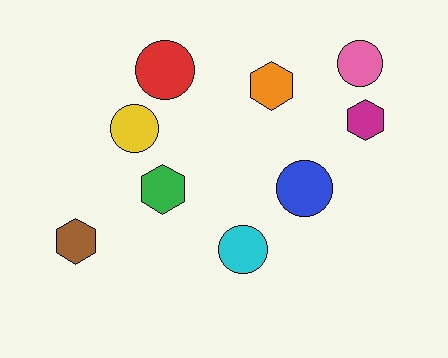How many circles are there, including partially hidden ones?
There are 5 circles.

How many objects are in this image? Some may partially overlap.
There are 9 objects.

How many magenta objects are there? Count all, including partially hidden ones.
There is 1 magenta object.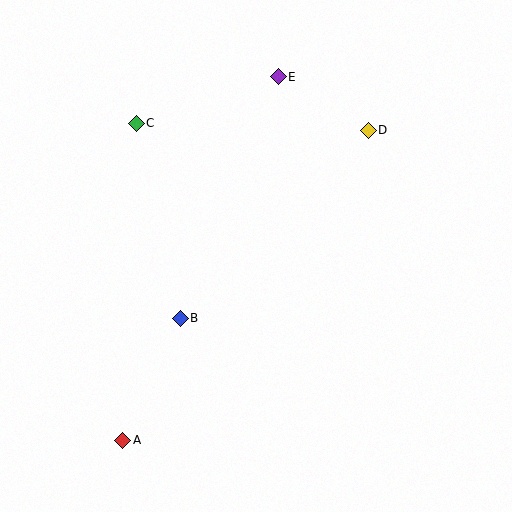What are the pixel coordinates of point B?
Point B is at (180, 318).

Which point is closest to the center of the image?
Point B at (180, 318) is closest to the center.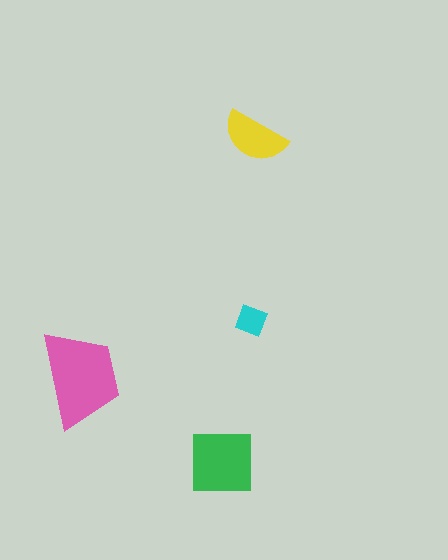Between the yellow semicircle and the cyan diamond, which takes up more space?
The yellow semicircle.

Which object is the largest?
The pink trapezoid.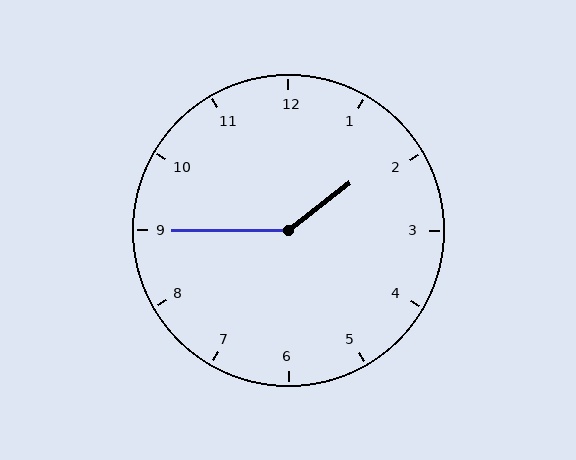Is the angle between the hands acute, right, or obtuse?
It is obtuse.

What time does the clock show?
1:45.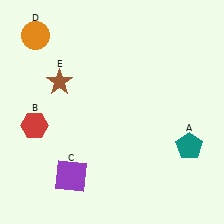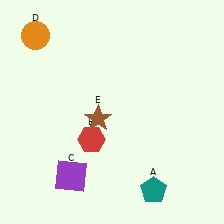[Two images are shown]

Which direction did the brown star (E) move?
The brown star (E) moved right.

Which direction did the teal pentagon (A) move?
The teal pentagon (A) moved down.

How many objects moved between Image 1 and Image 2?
3 objects moved between the two images.